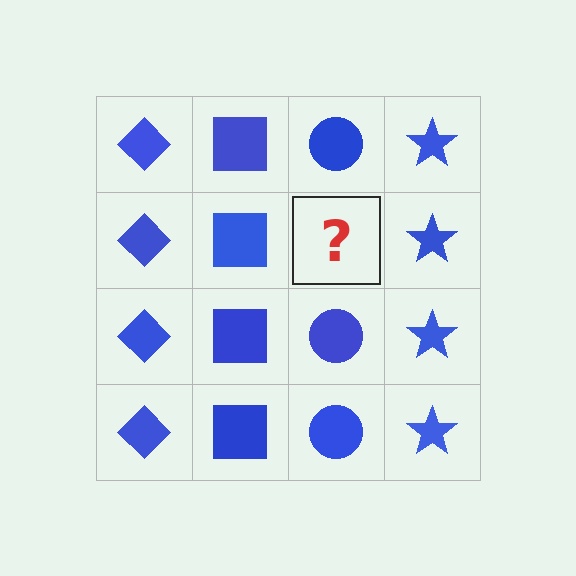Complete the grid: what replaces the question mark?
The question mark should be replaced with a blue circle.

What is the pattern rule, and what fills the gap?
The rule is that each column has a consistent shape. The gap should be filled with a blue circle.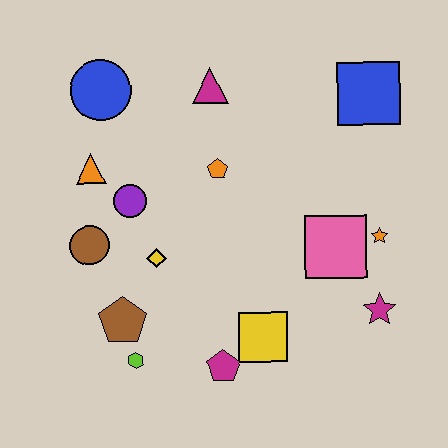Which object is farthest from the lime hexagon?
The blue square is farthest from the lime hexagon.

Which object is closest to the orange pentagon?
The magenta triangle is closest to the orange pentagon.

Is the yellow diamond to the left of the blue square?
Yes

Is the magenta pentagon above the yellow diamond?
No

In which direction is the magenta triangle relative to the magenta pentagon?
The magenta triangle is above the magenta pentagon.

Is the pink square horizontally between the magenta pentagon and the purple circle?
No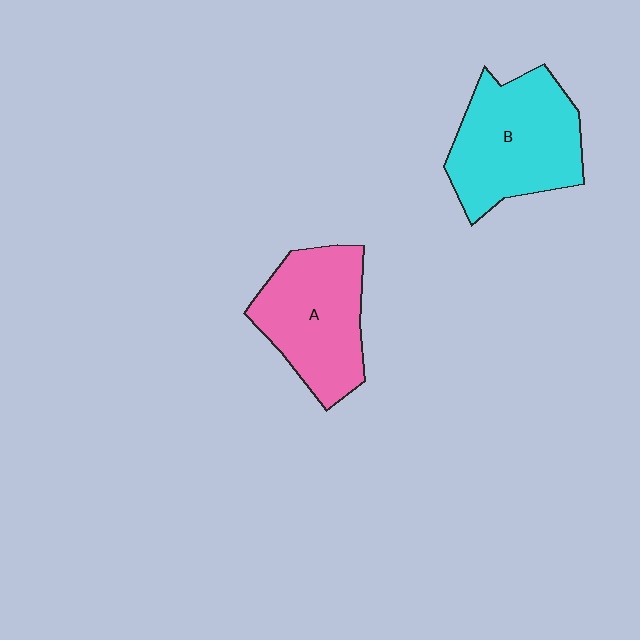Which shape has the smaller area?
Shape A (pink).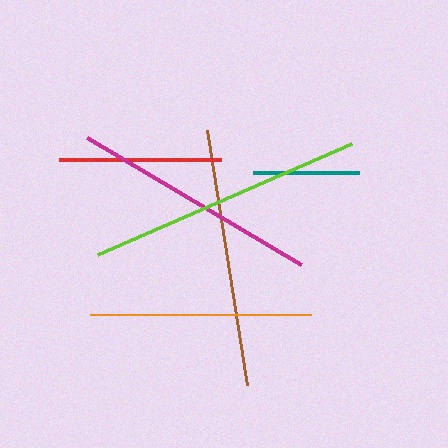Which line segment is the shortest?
The teal line is the shortest at approximately 106 pixels.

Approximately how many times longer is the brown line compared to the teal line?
The brown line is approximately 2.4 times the length of the teal line.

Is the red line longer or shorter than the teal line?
The red line is longer than the teal line.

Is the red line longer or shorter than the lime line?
The lime line is longer than the red line.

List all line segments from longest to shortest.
From longest to shortest: lime, brown, magenta, orange, red, teal.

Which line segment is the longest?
The lime line is the longest at approximately 277 pixels.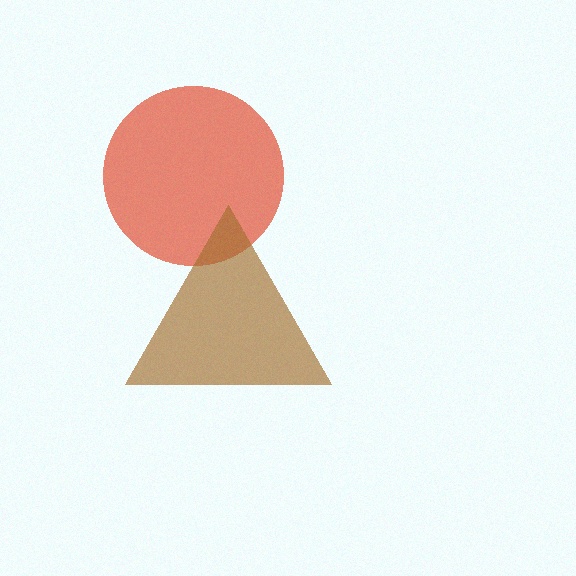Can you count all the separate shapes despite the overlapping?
Yes, there are 2 separate shapes.